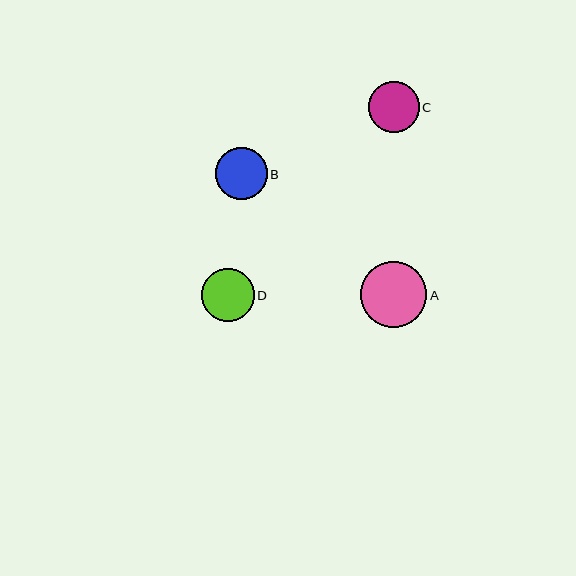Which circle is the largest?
Circle A is the largest with a size of approximately 66 pixels.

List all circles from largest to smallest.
From largest to smallest: A, D, B, C.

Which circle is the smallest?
Circle C is the smallest with a size of approximately 51 pixels.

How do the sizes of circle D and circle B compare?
Circle D and circle B are approximately the same size.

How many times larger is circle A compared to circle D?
Circle A is approximately 1.3 times the size of circle D.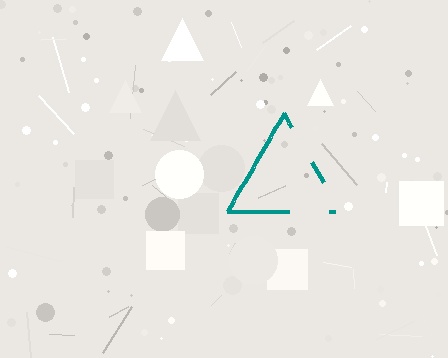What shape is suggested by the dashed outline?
The dashed outline suggests a triangle.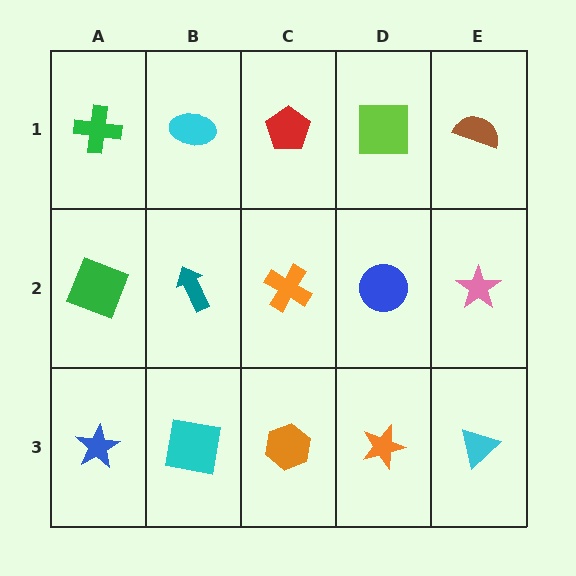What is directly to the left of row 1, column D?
A red pentagon.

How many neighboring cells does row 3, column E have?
2.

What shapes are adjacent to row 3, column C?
An orange cross (row 2, column C), a cyan square (row 3, column B), an orange star (row 3, column D).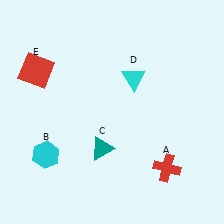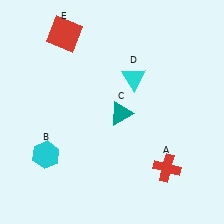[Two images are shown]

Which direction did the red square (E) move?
The red square (E) moved up.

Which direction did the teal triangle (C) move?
The teal triangle (C) moved up.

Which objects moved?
The objects that moved are: the teal triangle (C), the red square (E).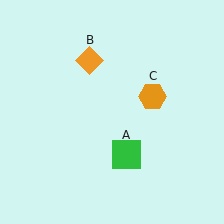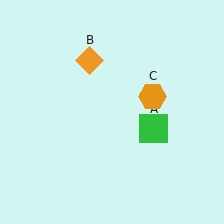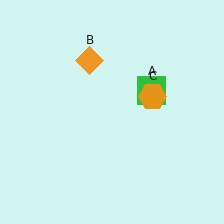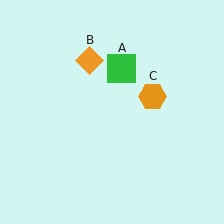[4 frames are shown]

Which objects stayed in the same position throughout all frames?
Orange diamond (object B) and orange hexagon (object C) remained stationary.